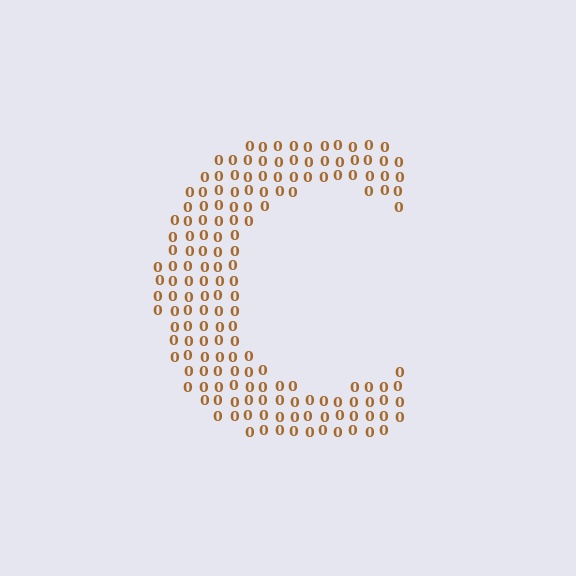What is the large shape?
The large shape is the letter C.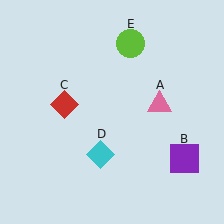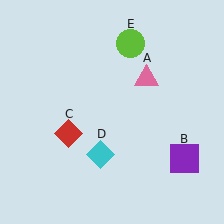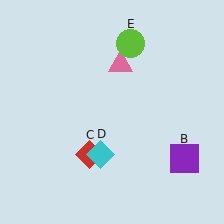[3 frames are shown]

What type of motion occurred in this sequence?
The pink triangle (object A), red diamond (object C) rotated counterclockwise around the center of the scene.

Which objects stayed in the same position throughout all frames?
Purple square (object B) and cyan diamond (object D) and lime circle (object E) remained stationary.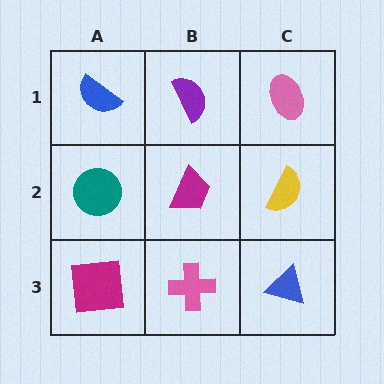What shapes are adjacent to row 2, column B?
A purple semicircle (row 1, column B), a pink cross (row 3, column B), a teal circle (row 2, column A), a yellow semicircle (row 2, column C).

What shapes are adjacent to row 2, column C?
A pink ellipse (row 1, column C), a blue triangle (row 3, column C), a magenta trapezoid (row 2, column B).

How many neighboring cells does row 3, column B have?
3.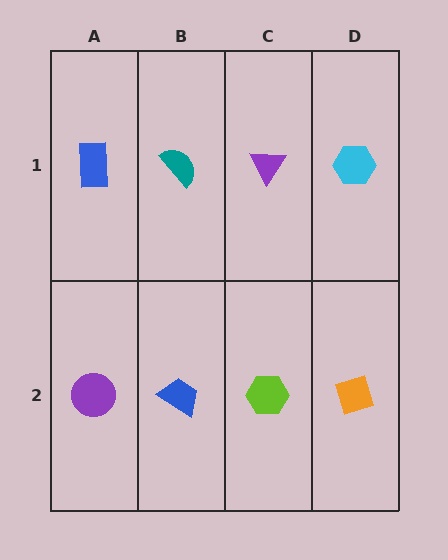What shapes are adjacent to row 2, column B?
A teal semicircle (row 1, column B), a purple circle (row 2, column A), a lime hexagon (row 2, column C).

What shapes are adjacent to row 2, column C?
A purple triangle (row 1, column C), a blue trapezoid (row 2, column B), an orange diamond (row 2, column D).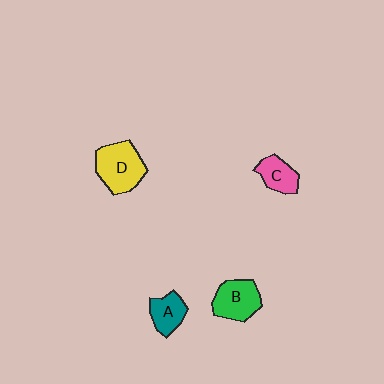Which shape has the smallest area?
Shape C (pink).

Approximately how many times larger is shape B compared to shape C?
Approximately 1.4 times.